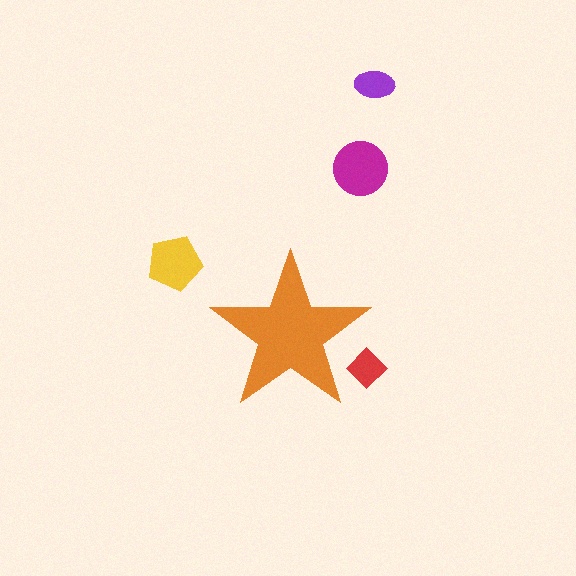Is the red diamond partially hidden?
Yes, the red diamond is partially hidden behind the orange star.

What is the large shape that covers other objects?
An orange star.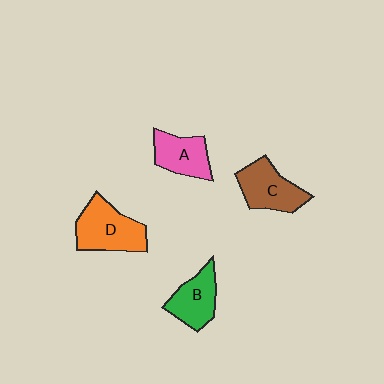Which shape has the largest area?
Shape D (orange).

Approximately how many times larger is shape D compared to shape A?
Approximately 1.4 times.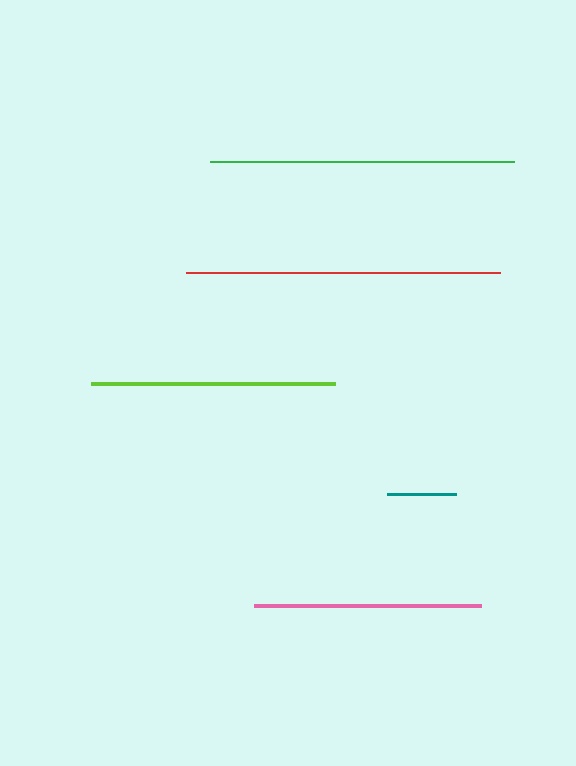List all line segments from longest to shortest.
From longest to shortest: red, green, lime, pink, teal.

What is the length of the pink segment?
The pink segment is approximately 228 pixels long.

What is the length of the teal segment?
The teal segment is approximately 69 pixels long.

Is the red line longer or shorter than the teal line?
The red line is longer than the teal line.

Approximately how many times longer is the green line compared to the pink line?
The green line is approximately 1.3 times the length of the pink line.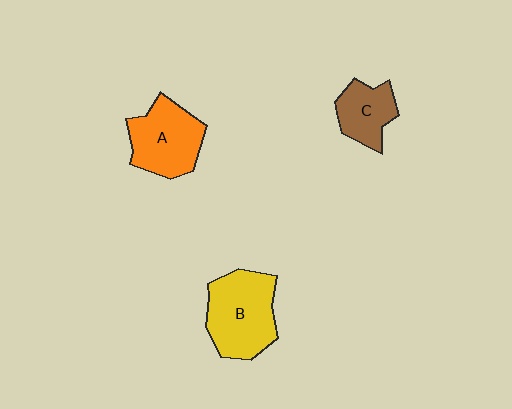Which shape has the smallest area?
Shape C (brown).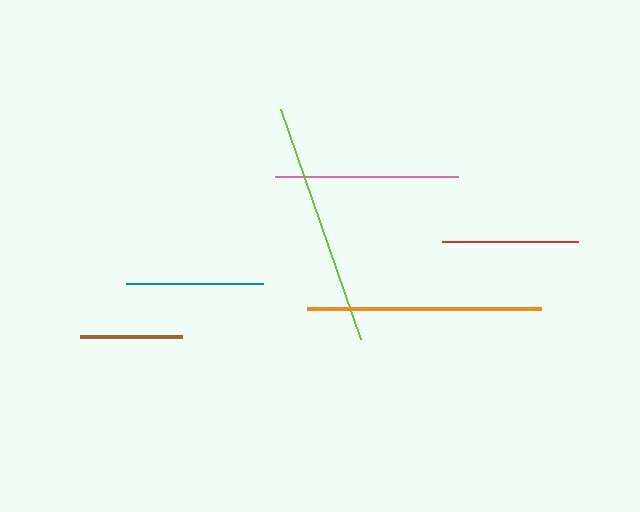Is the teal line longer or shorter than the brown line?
The teal line is longer than the brown line.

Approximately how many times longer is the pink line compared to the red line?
The pink line is approximately 1.4 times the length of the red line.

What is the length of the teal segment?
The teal segment is approximately 137 pixels long.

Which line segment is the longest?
The lime line is the longest at approximately 244 pixels.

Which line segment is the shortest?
The brown line is the shortest at approximately 102 pixels.